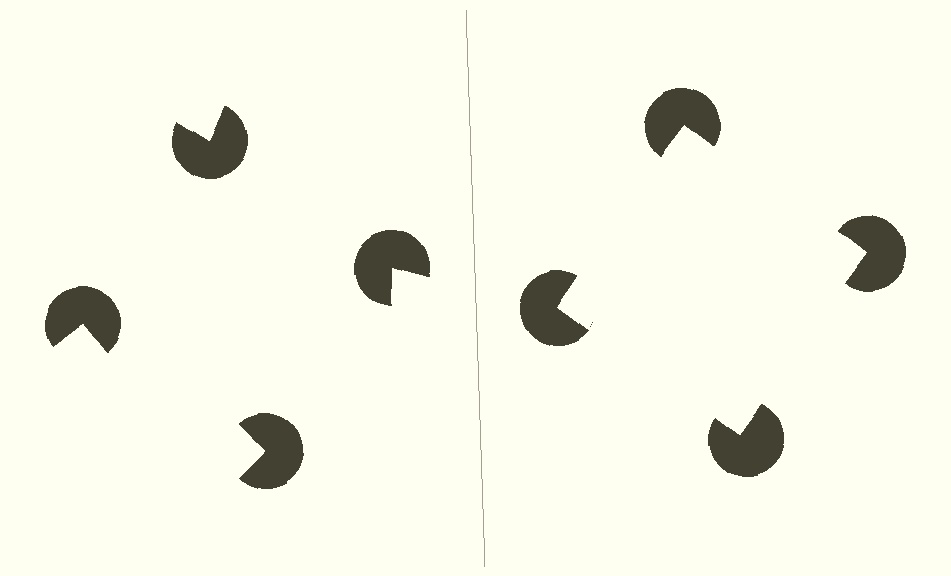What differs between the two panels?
The pac-man discs are positioned identically on both sides; only the wedge orientations differ. On the right they align to a square; on the left they are misaligned.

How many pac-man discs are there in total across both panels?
8 — 4 on each side.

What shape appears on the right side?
An illusory square.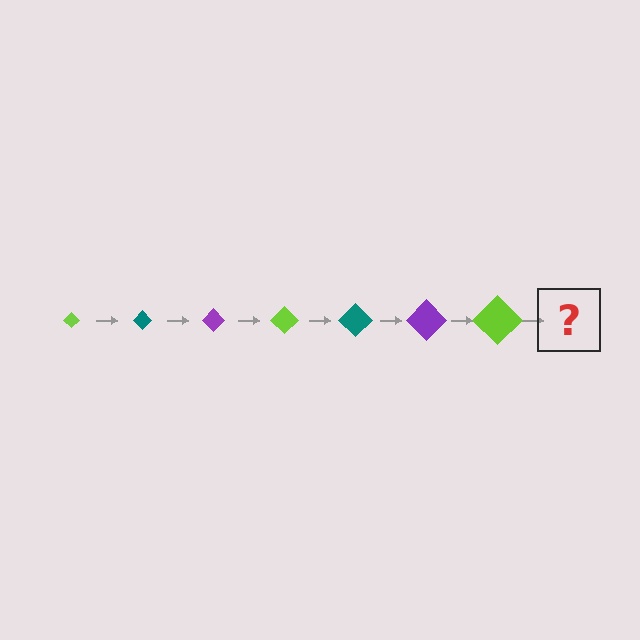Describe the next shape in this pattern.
It should be a teal diamond, larger than the previous one.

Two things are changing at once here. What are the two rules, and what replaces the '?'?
The two rules are that the diamond grows larger each step and the color cycles through lime, teal, and purple. The '?' should be a teal diamond, larger than the previous one.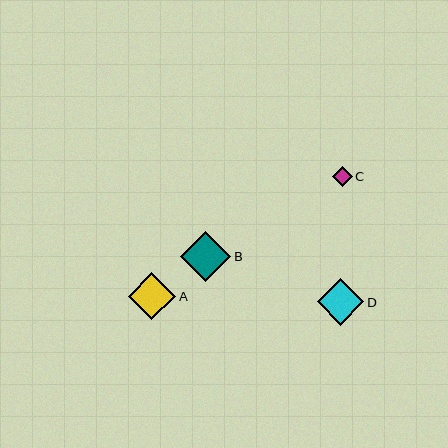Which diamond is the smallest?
Diamond C is the smallest with a size of approximately 20 pixels.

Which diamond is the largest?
Diamond B is the largest with a size of approximately 50 pixels.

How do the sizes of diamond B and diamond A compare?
Diamond B and diamond A are approximately the same size.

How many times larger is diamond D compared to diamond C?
Diamond D is approximately 2.3 times the size of diamond C.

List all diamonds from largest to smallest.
From largest to smallest: B, A, D, C.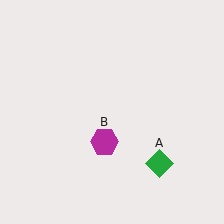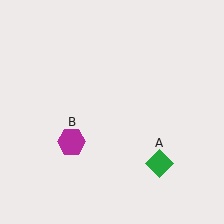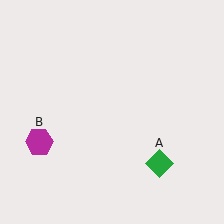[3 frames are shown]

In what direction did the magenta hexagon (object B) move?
The magenta hexagon (object B) moved left.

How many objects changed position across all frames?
1 object changed position: magenta hexagon (object B).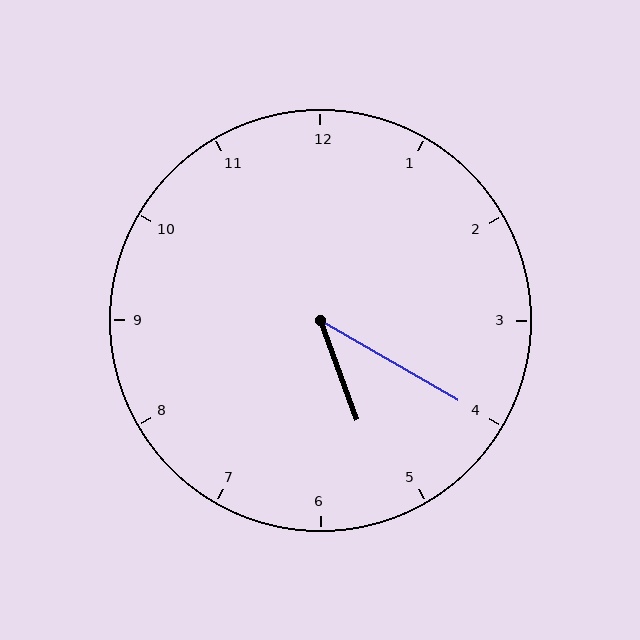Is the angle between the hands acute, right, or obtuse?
It is acute.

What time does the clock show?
5:20.